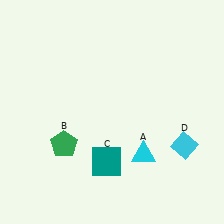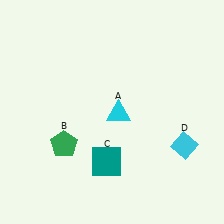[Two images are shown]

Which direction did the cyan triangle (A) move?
The cyan triangle (A) moved up.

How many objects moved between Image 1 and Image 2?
1 object moved between the two images.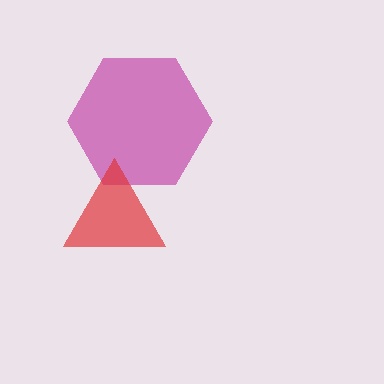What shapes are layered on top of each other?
The layered shapes are: a magenta hexagon, a red triangle.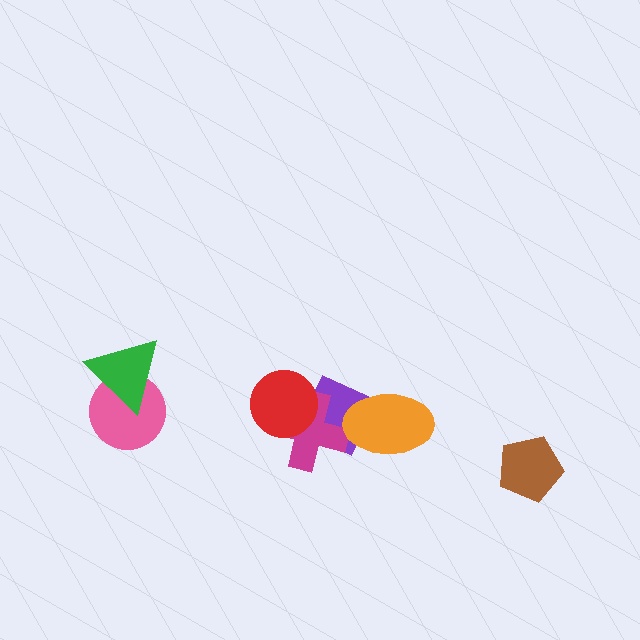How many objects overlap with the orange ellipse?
1 object overlaps with the orange ellipse.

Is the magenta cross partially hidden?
Yes, it is partially covered by another shape.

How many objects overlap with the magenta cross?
2 objects overlap with the magenta cross.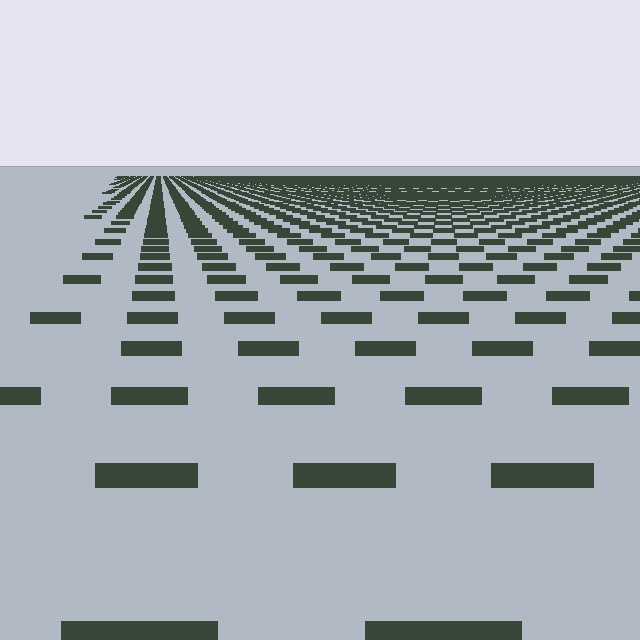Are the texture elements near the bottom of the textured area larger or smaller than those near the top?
Larger. Near the bottom, elements are closer to the viewer and appear at a bigger on-screen size.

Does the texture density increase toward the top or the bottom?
Density increases toward the top.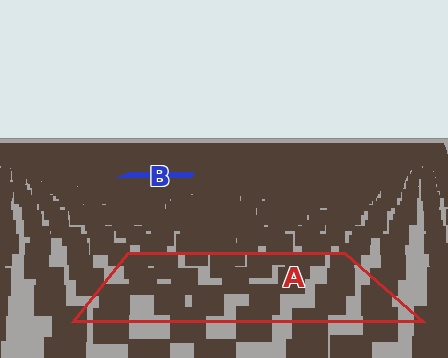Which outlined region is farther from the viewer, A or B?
Region B is farther from the viewer — the texture elements inside it appear smaller and more densely packed.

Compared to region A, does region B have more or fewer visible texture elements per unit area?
Region B has more texture elements per unit area — they are packed more densely because it is farther away.